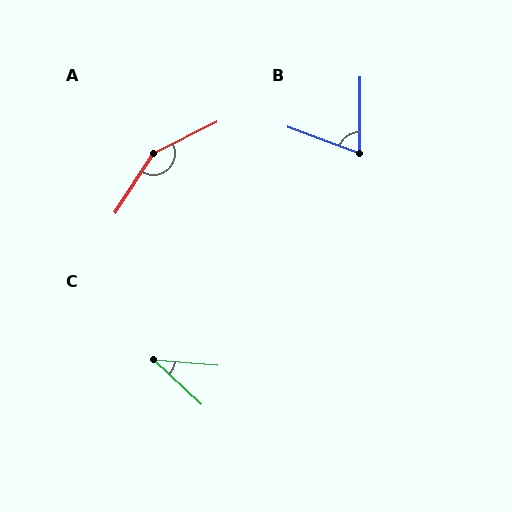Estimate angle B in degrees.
Approximately 70 degrees.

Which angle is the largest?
A, at approximately 149 degrees.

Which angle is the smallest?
C, at approximately 38 degrees.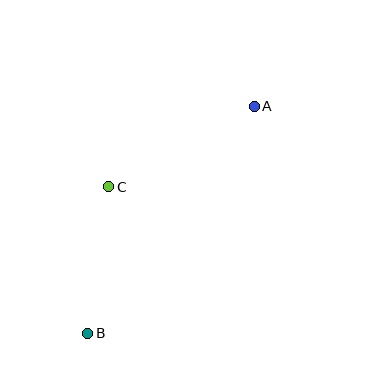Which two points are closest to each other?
Points B and C are closest to each other.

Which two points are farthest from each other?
Points A and B are farthest from each other.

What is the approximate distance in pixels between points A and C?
The distance between A and C is approximately 166 pixels.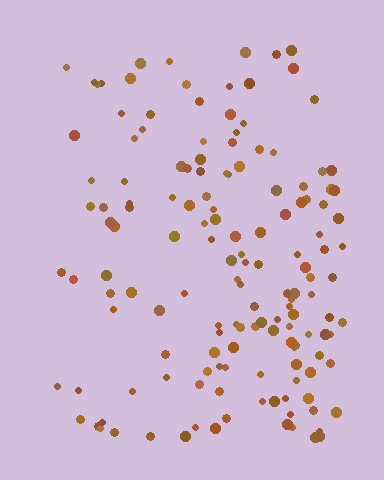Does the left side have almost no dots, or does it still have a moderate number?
Still a moderate number, just noticeably fewer than the right.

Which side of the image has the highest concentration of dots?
The right.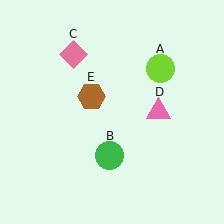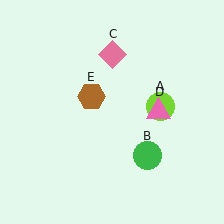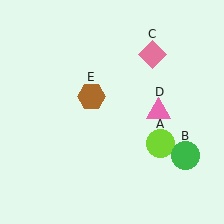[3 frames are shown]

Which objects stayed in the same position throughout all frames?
Pink triangle (object D) and brown hexagon (object E) remained stationary.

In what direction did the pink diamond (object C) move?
The pink diamond (object C) moved right.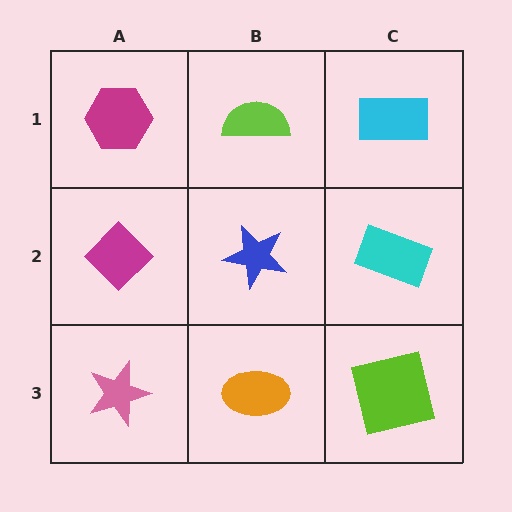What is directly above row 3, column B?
A blue star.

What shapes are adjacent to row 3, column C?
A cyan rectangle (row 2, column C), an orange ellipse (row 3, column B).